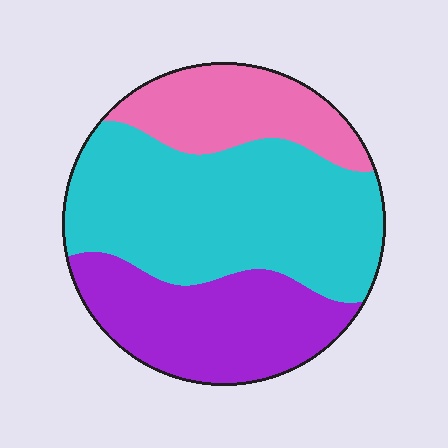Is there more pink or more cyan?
Cyan.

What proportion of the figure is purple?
Purple covers about 30% of the figure.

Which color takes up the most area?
Cyan, at roughly 50%.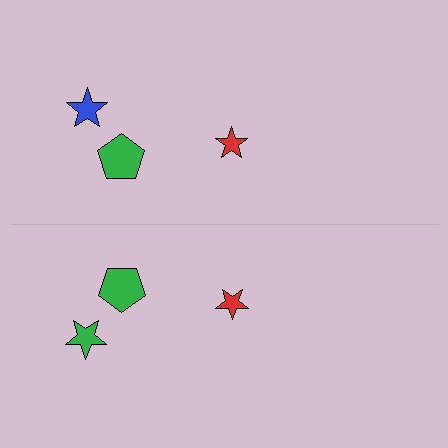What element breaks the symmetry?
The green star on the bottom side breaks the symmetry — its mirror counterpart is blue.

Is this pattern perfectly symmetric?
No, the pattern is not perfectly symmetric. The green star on the bottom side breaks the symmetry — its mirror counterpart is blue.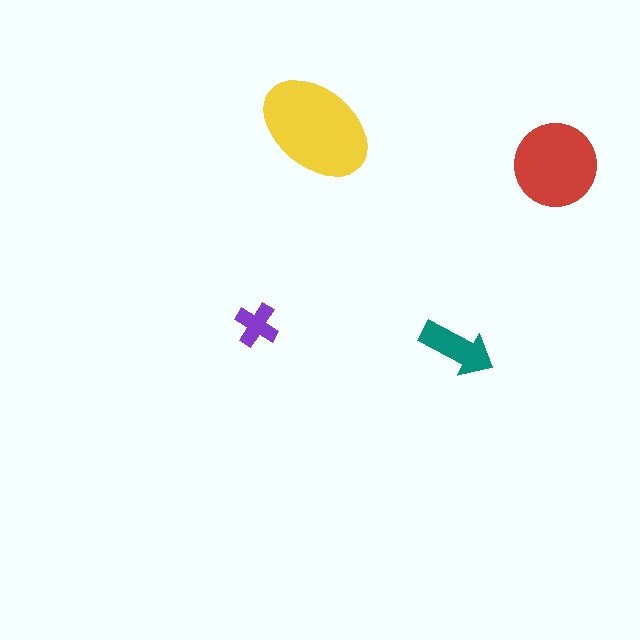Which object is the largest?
The yellow ellipse.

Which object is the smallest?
The purple cross.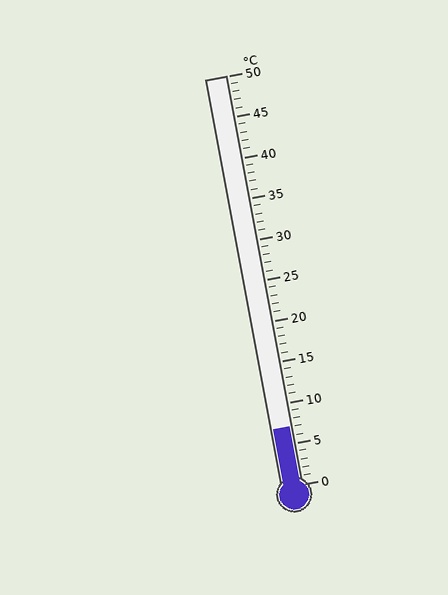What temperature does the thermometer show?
The thermometer shows approximately 7°C.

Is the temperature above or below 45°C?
The temperature is below 45°C.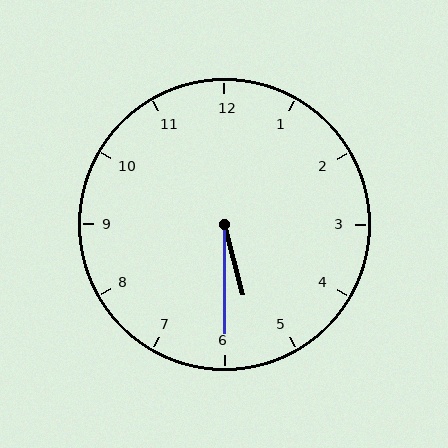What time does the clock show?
5:30.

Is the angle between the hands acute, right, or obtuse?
It is acute.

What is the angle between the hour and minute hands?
Approximately 15 degrees.